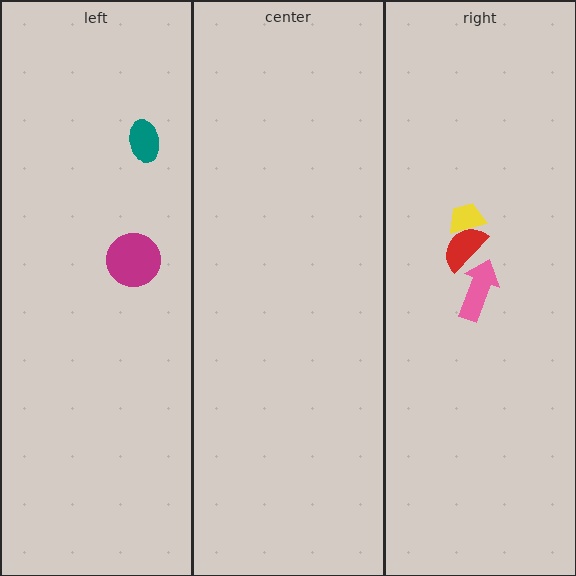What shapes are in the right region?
The yellow trapezoid, the red semicircle, the pink arrow.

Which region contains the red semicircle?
The right region.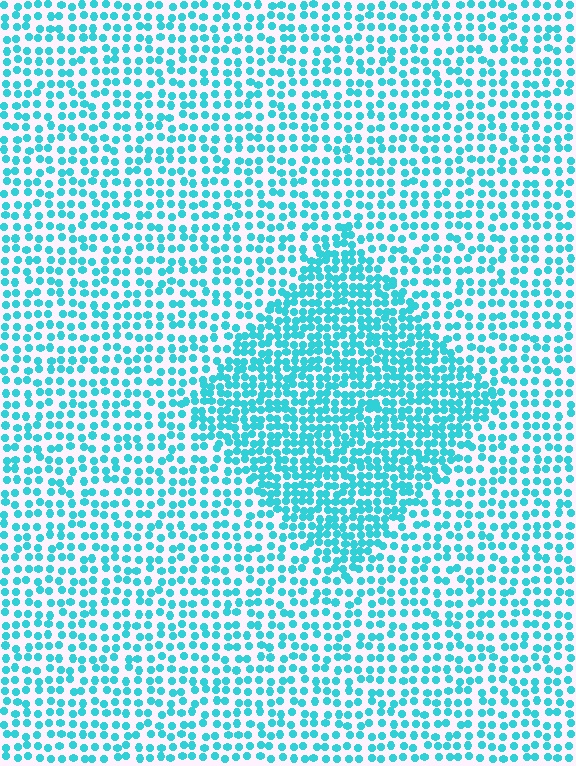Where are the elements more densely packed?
The elements are more densely packed inside the diamond boundary.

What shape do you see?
I see a diamond.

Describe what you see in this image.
The image contains small cyan elements arranged at two different densities. A diamond-shaped region is visible where the elements are more densely packed than the surrounding area.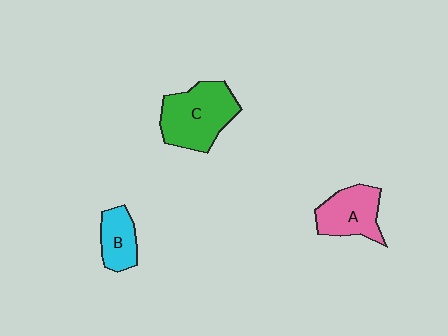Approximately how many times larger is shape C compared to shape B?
Approximately 2.0 times.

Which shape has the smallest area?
Shape B (cyan).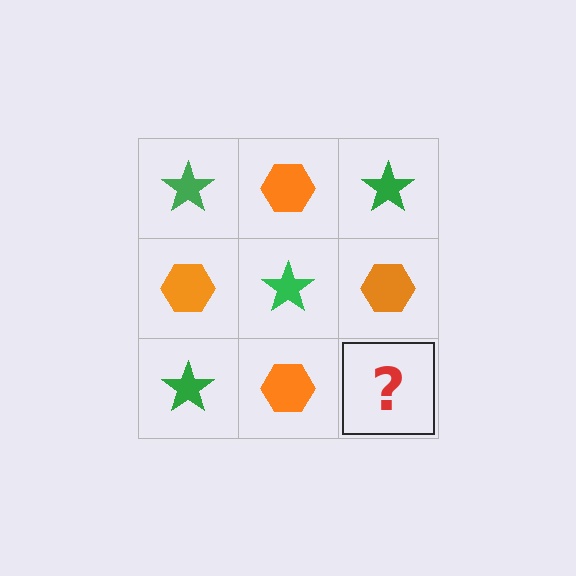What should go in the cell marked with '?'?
The missing cell should contain a green star.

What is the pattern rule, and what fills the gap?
The rule is that it alternates green star and orange hexagon in a checkerboard pattern. The gap should be filled with a green star.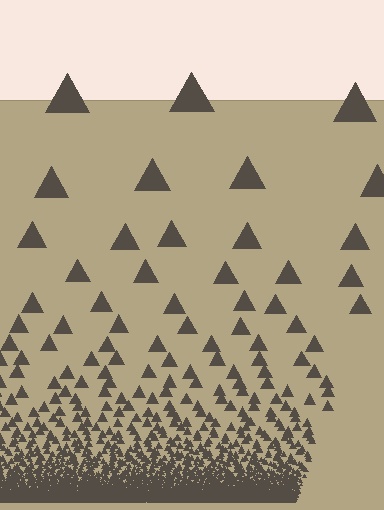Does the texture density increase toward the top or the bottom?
Density increases toward the bottom.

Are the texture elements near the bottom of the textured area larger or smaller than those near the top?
Smaller. The gradient is inverted — elements near the bottom are smaller and denser.